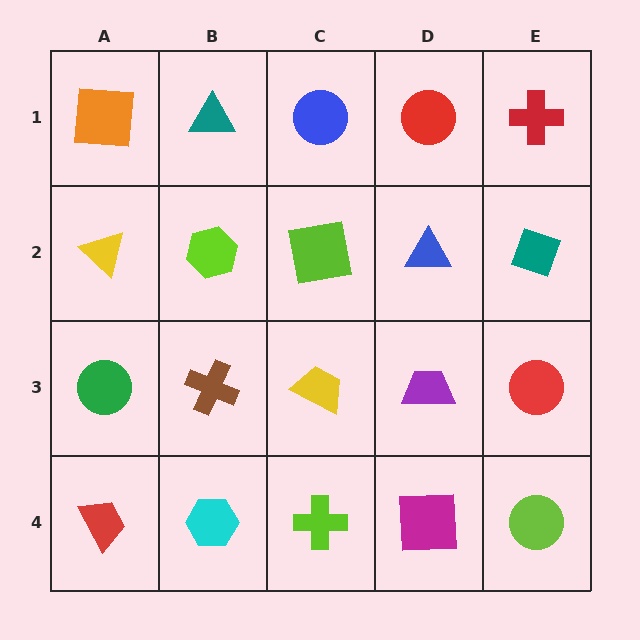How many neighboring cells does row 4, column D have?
3.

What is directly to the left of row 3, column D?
A yellow trapezoid.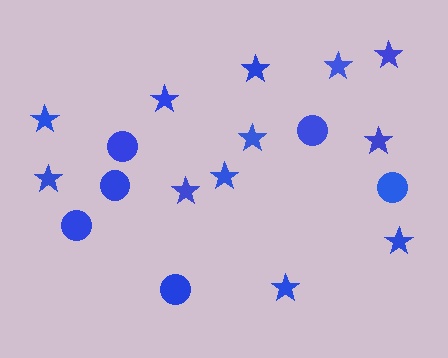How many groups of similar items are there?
There are 2 groups: one group of circles (6) and one group of stars (12).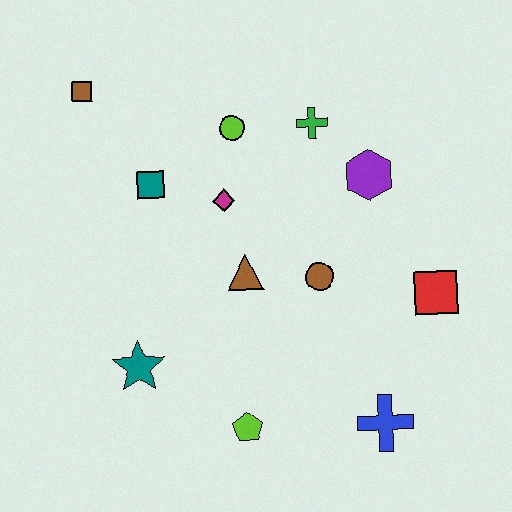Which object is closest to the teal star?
The lime pentagon is closest to the teal star.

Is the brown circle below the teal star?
No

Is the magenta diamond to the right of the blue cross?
No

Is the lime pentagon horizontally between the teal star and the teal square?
No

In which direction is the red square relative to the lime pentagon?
The red square is to the right of the lime pentagon.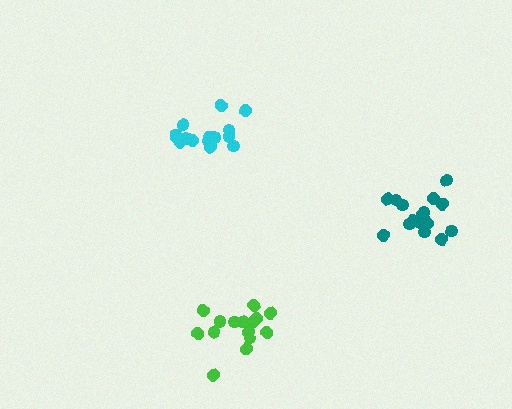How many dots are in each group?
Group 1: 15 dots, Group 2: 16 dots, Group 3: 15 dots (46 total).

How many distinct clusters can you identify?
There are 3 distinct clusters.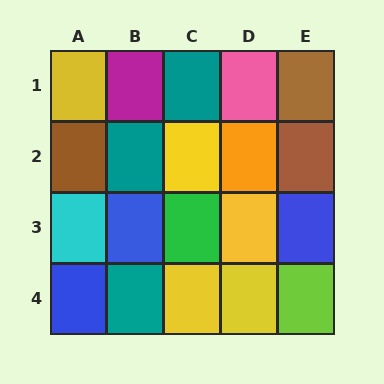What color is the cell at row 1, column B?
Magenta.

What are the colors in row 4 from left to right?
Blue, teal, yellow, yellow, lime.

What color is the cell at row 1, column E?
Brown.